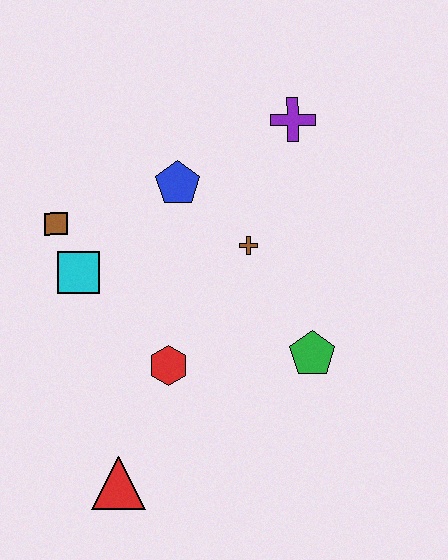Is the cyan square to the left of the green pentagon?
Yes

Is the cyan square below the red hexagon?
No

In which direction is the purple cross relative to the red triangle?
The purple cross is above the red triangle.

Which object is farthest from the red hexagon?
The purple cross is farthest from the red hexagon.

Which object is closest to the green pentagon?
The brown cross is closest to the green pentagon.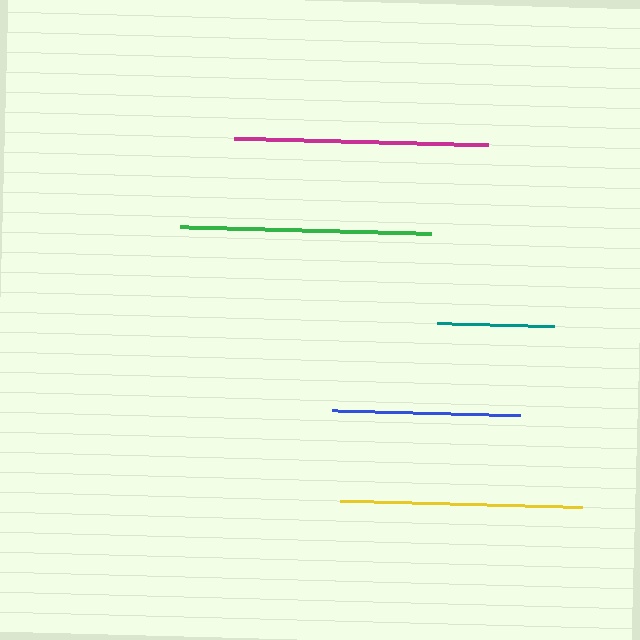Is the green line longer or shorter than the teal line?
The green line is longer than the teal line.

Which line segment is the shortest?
The teal line is the shortest at approximately 116 pixels.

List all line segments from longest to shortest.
From longest to shortest: magenta, green, yellow, blue, teal.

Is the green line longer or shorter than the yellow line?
The green line is longer than the yellow line.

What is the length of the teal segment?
The teal segment is approximately 116 pixels long.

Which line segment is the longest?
The magenta line is the longest at approximately 254 pixels.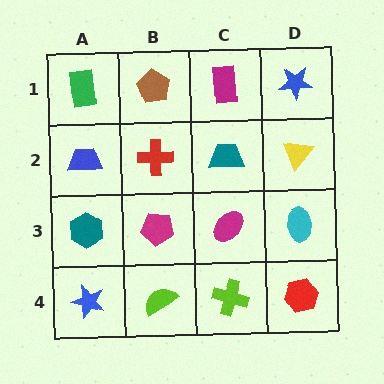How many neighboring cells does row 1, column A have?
2.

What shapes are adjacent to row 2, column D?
A blue star (row 1, column D), a cyan ellipse (row 3, column D), a teal trapezoid (row 2, column C).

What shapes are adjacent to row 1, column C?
A teal trapezoid (row 2, column C), a brown pentagon (row 1, column B), a blue star (row 1, column D).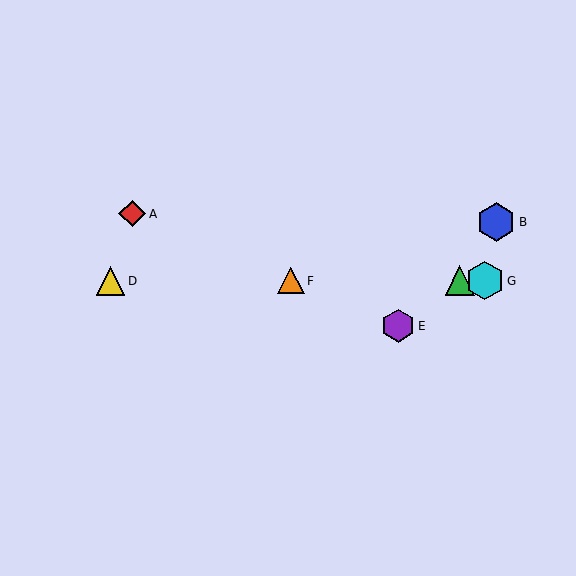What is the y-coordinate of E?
Object E is at y≈326.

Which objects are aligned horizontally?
Objects C, D, F, G are aligned horizontally.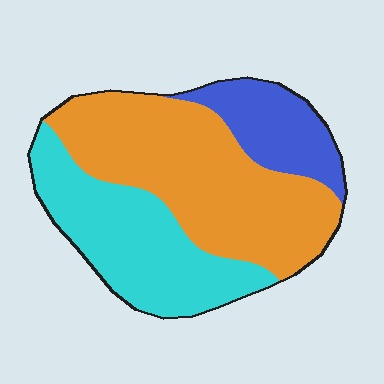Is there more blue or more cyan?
Cyan.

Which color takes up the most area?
Orange, at roughly 50%.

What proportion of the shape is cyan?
Cyan covers 34% of the shape.